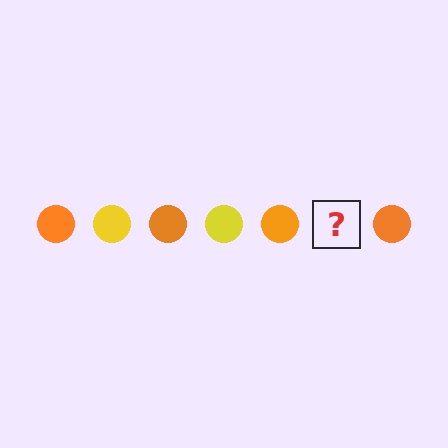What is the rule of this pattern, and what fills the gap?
The rule is that the pattern cycles through orange, yellow circles. The gap should be filled with a yellow circle.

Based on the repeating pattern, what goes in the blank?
The blank should be a yellow circle.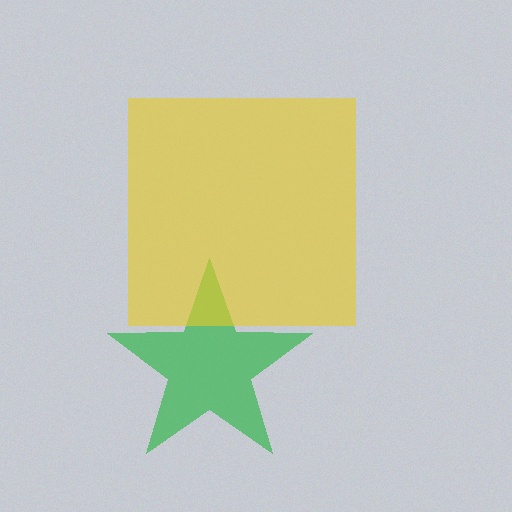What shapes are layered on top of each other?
The layered shapes are: a green star, a yellow square.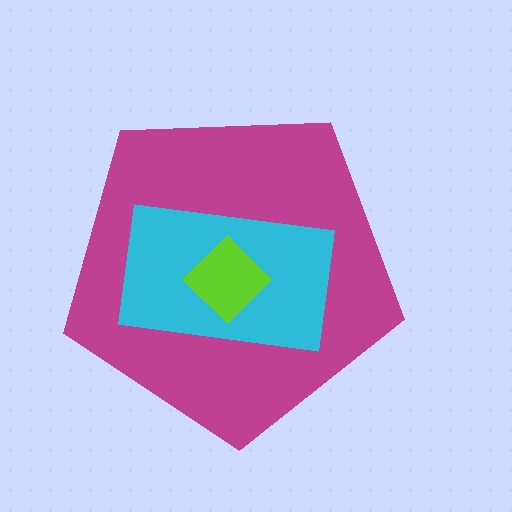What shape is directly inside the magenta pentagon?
The cyan rectangle.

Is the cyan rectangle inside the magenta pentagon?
Yes.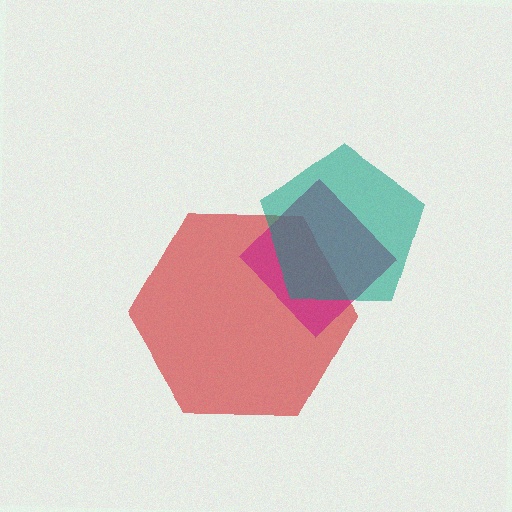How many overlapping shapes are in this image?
There are 3 overlapping shapes in the image.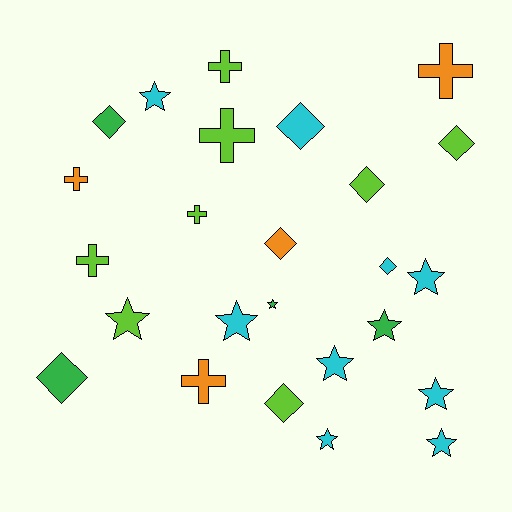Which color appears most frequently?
Cyan, with 9 objects.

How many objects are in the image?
There are 25 objects.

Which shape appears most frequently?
Star, with 10 objects.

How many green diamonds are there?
There are 2 green diamonds.